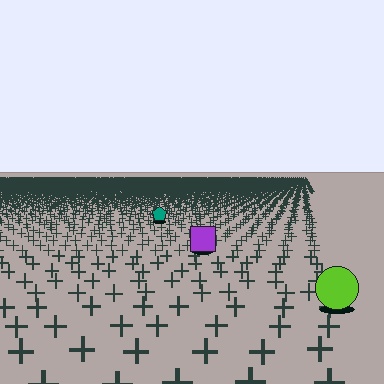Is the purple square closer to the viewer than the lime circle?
No. The lime circle is closer — you can tell from the texture gradient: the ground texture is coarser near it.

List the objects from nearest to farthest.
From nearest to farthest: the lime circle, the purple square, the teal pentagon.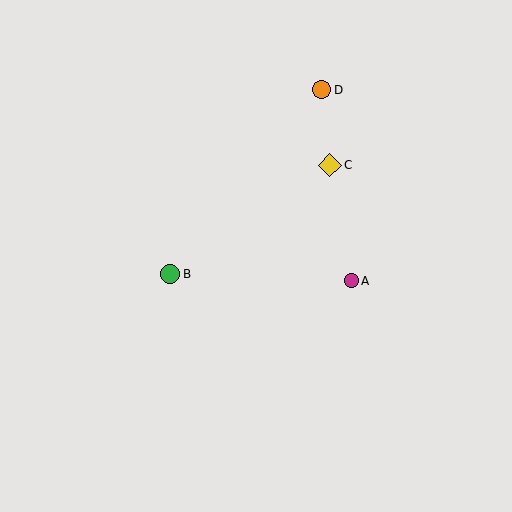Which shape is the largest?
The yellow diamond (labeled C) is the largest.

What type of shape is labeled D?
Shape D is an orange circle.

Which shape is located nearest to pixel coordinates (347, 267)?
The magenta circle (labeled A) at (351, 281) is nearest to that location.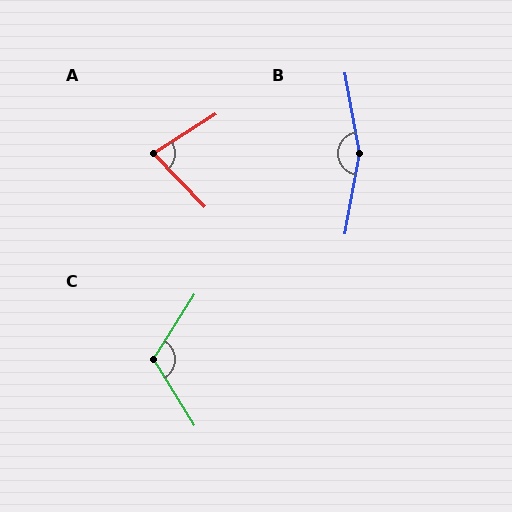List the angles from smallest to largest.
A (79°), C (116°), B (159°).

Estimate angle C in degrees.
Approximately 116 degrees.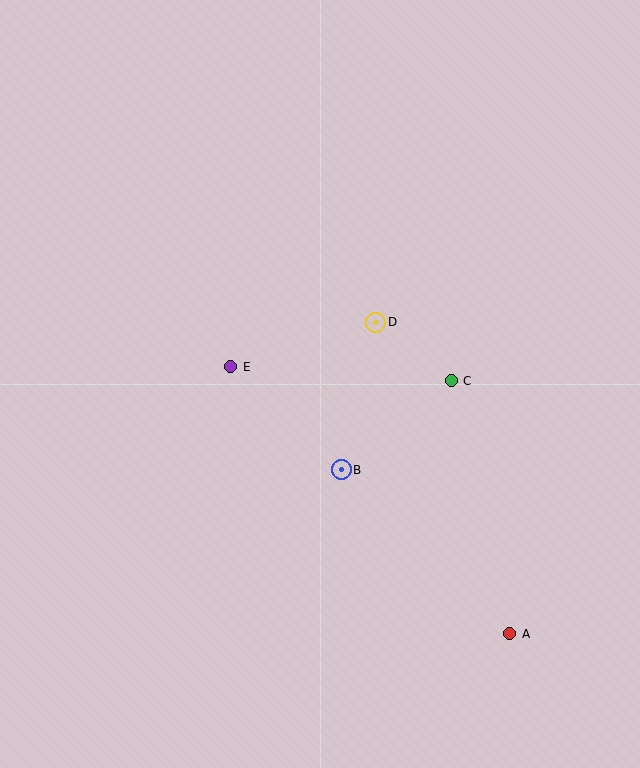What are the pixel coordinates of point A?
Point A is at (510, 634).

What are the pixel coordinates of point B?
Point B is at (341, 470).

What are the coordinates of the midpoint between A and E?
The midpoint between A and E is at (370, 500).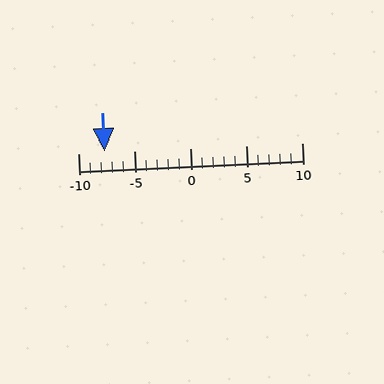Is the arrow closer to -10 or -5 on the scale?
The arrow is closer to -10.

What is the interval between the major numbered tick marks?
The major tick marks are spaced 5 units apart.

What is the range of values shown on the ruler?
The ruler shows values from -10 to 10.